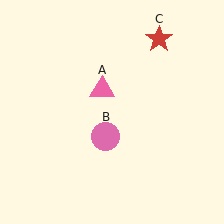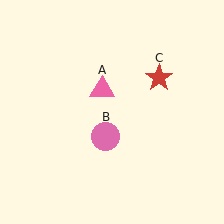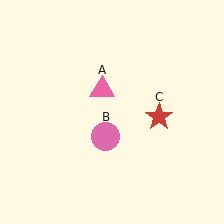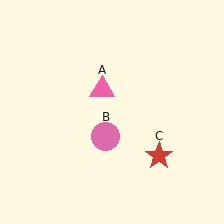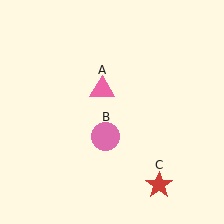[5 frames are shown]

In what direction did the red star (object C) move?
The red star (object C) moved down.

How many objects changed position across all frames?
1 object changed position: red star (object C).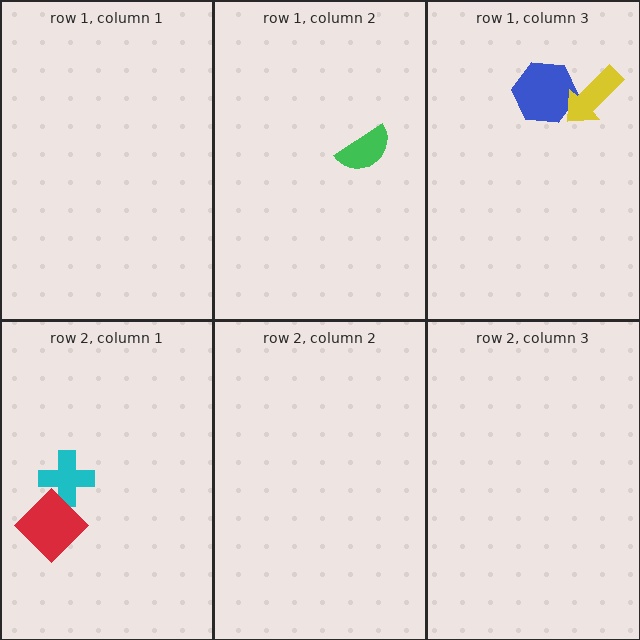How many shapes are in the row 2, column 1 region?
2.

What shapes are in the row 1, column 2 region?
The green semicircle.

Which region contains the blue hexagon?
The row 1, column 3 region.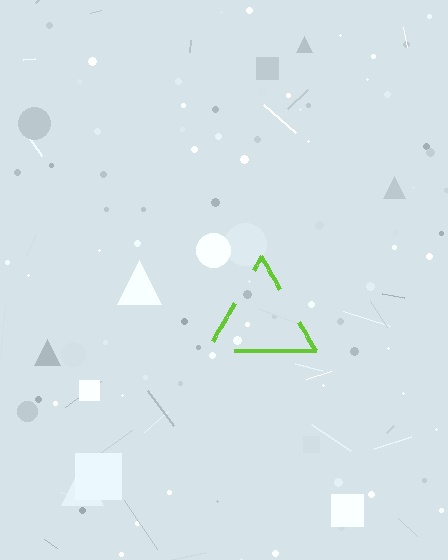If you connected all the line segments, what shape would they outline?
They would outline a triangle.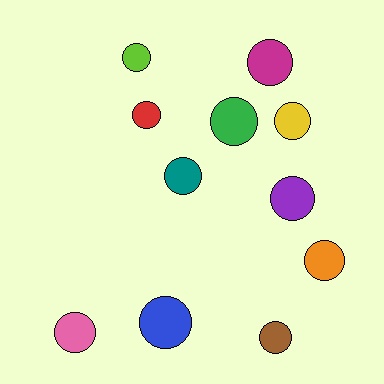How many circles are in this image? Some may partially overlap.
There are 11 circles.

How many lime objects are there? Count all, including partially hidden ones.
There is 1 lime object.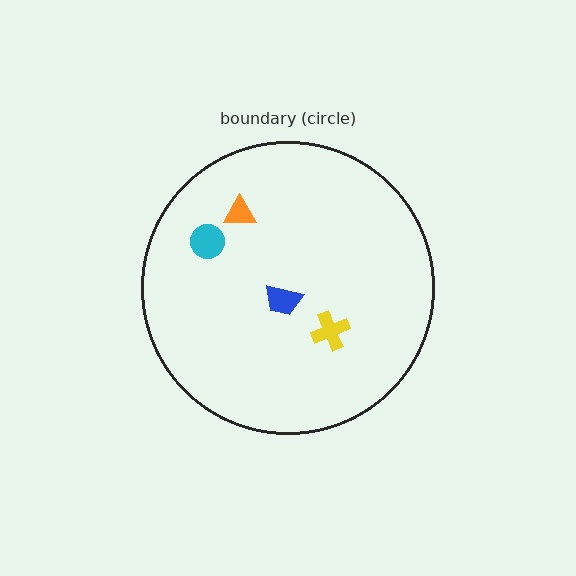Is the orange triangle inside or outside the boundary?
Inside.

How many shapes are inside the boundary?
4 inside, 0 outside.